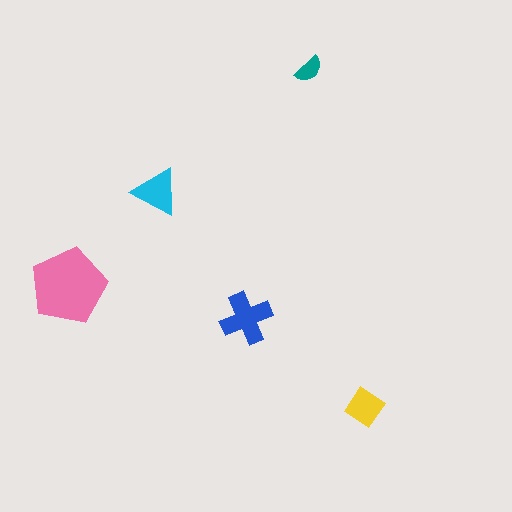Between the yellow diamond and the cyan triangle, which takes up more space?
The cyan triangle.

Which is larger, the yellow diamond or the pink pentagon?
The pink pentagon.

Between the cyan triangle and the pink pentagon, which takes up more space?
The pink pentagon.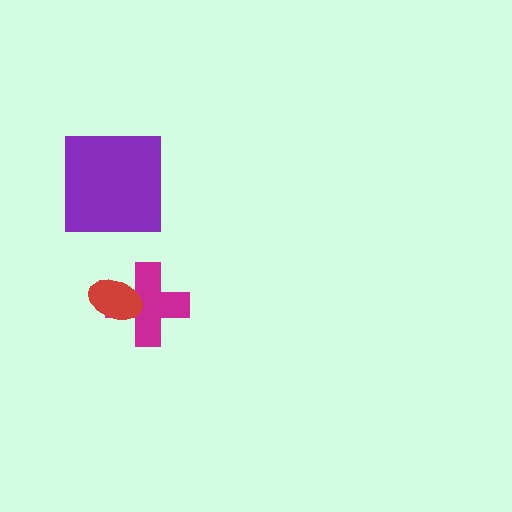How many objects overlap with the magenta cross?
1 object overlaps with the magenta cross.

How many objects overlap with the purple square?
0 objects overlap with the purple square.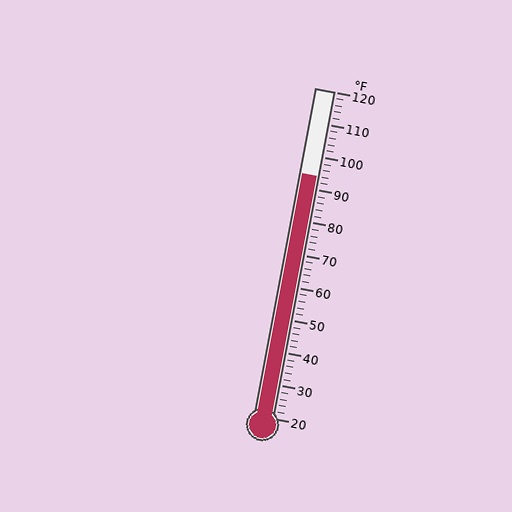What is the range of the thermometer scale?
The thermometer scale ranges from 20°F to 120°F.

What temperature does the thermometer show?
The thermometer shows approximately 94°F.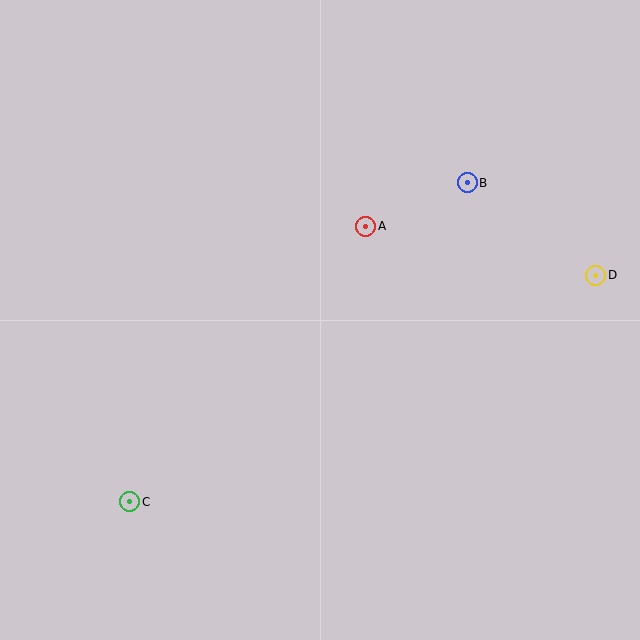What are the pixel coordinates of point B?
Point B is at (467, 183).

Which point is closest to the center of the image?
Point A at (366, 226) is closest to the center.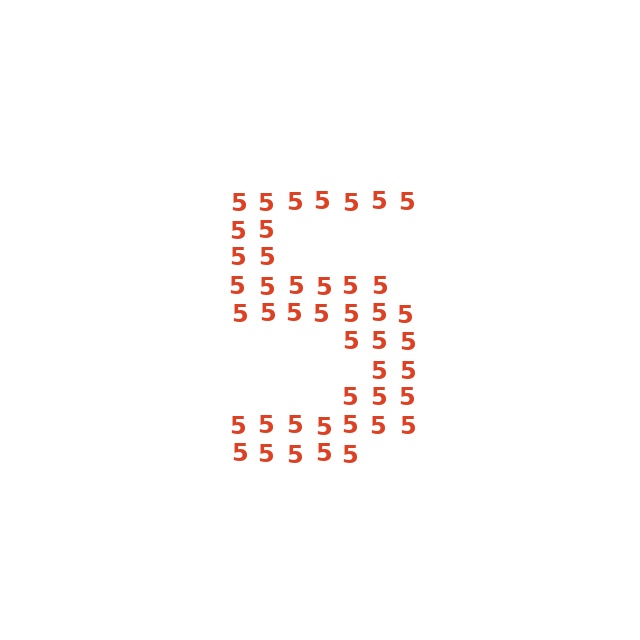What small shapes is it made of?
It is made of small digit 5's.